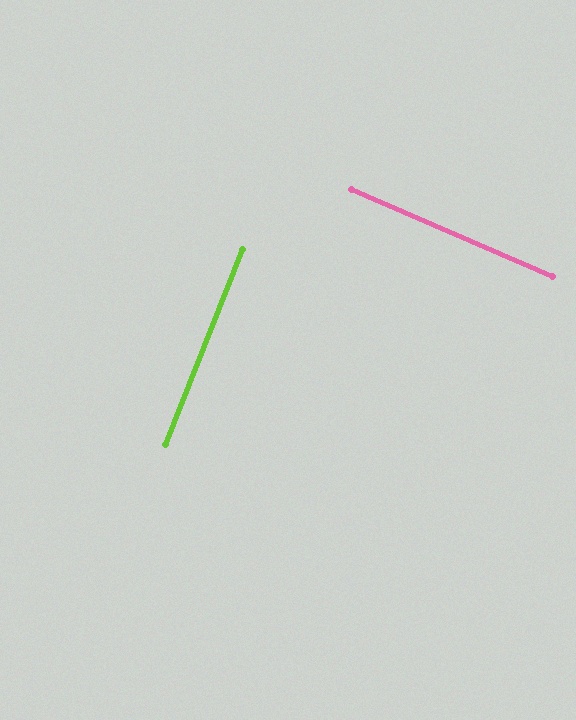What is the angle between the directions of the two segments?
Approximately 88 degrees.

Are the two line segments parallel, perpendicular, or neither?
Perpendicular — they meet at approximately 88°.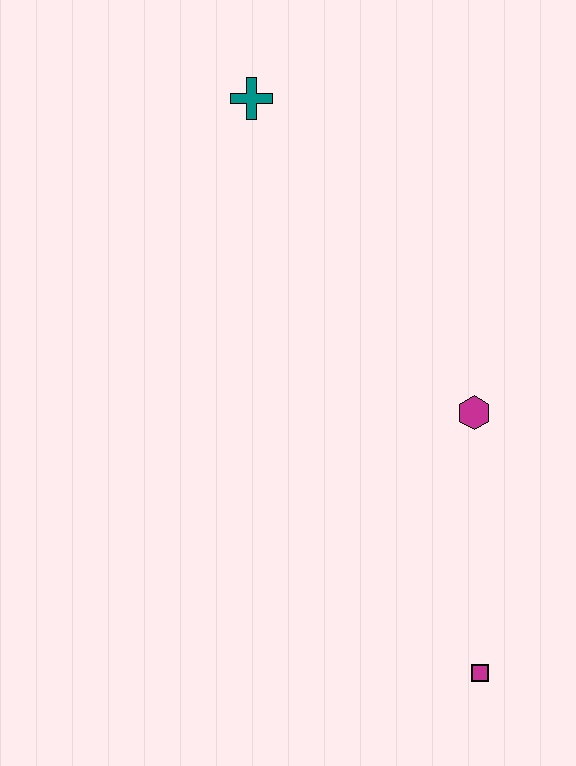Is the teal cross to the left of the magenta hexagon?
Yes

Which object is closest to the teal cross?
The magenta hexagon is closest to the teal cross.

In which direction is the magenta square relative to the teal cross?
The magenta square is below the teal cross.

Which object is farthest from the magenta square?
The teal cross is farthest from the magenta square.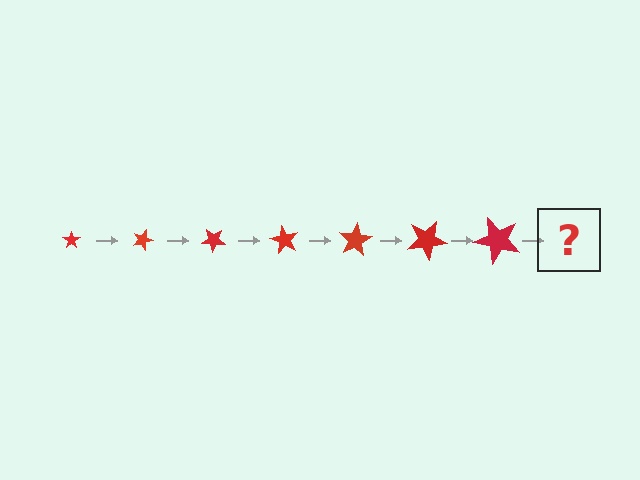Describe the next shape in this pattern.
It should be a star, larger than the previous one and rotated 140 degrees from the start.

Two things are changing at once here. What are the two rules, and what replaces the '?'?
The two rules are that the star grows larger each step and it rotates 20 degrees each step. The '?' should be a star, larger than the previous one and rotated 140 degrees from the start.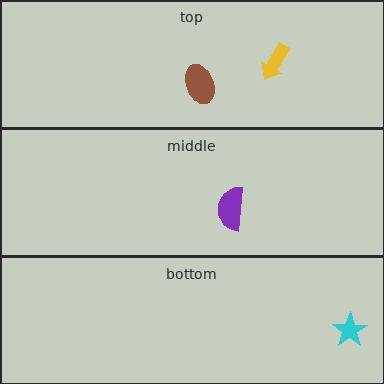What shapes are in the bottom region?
The cyan star.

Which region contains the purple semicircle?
The middle region.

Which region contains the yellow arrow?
The top region.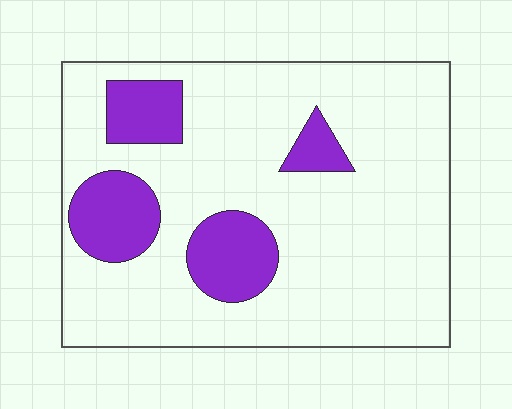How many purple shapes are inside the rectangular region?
4.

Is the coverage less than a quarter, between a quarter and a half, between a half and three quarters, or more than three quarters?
Less than a quarter.